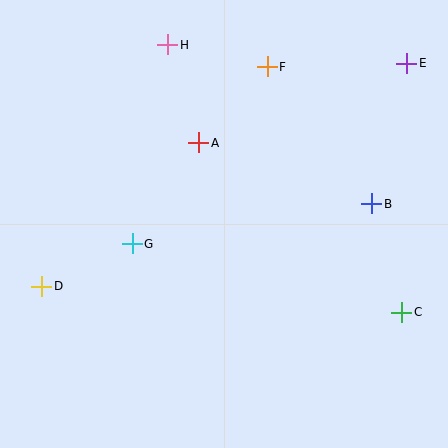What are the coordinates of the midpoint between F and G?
The midpoint between F and G is at (200, 155).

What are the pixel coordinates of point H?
Point H is at (168, 45).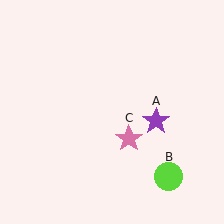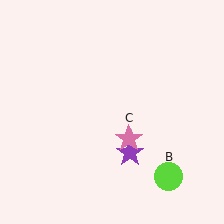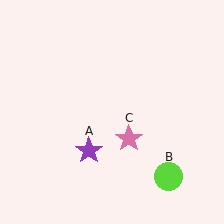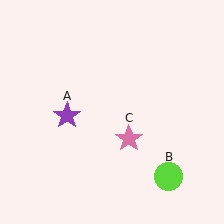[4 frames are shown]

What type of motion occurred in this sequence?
The purple star (object A) rotated clockwise around the center of the scene.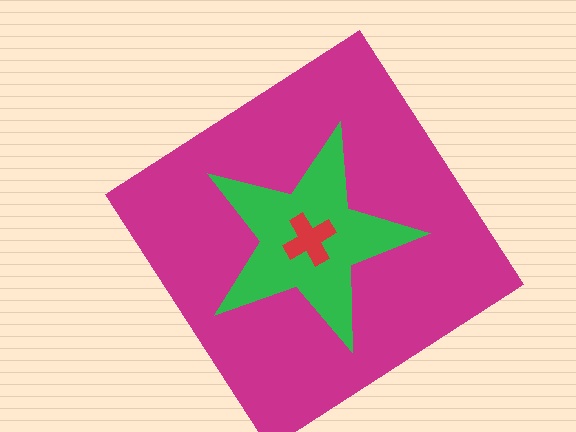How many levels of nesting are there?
3.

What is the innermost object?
The red cross.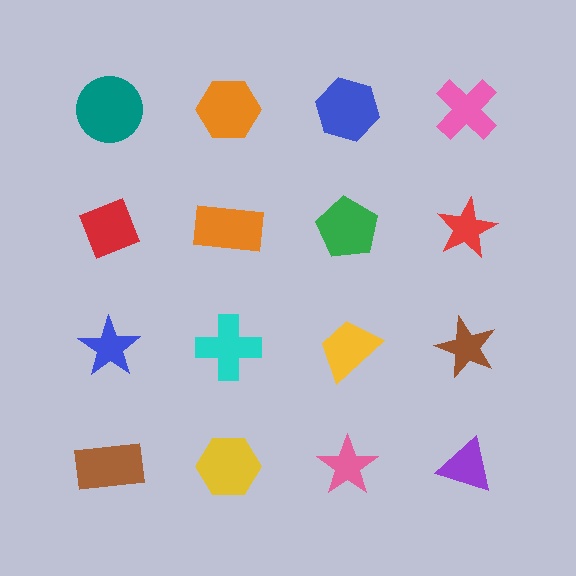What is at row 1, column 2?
An orange hexagon.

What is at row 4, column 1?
A brown rectangle.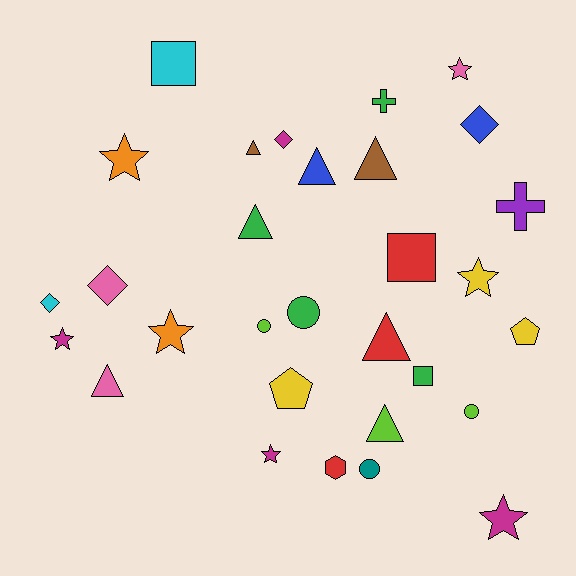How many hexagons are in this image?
There is 1 hexagon.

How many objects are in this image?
There are 30 objects.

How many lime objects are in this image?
There are 3 lime objects.